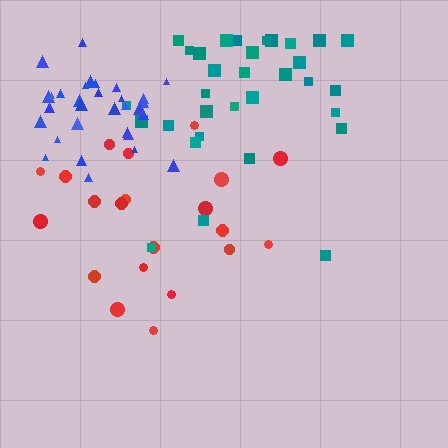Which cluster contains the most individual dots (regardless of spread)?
Blue (34).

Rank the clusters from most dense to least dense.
blue, teal, red.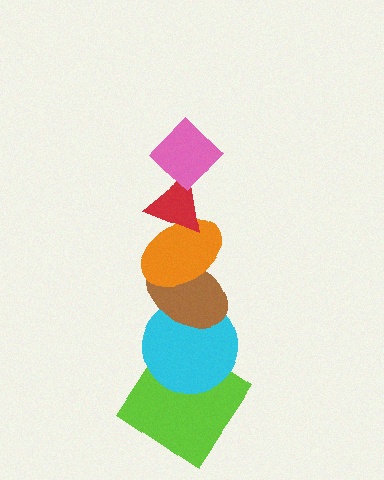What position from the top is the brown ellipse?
The brown ellipse is 4th from the top.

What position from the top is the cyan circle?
The cyan circle is 5th from the top.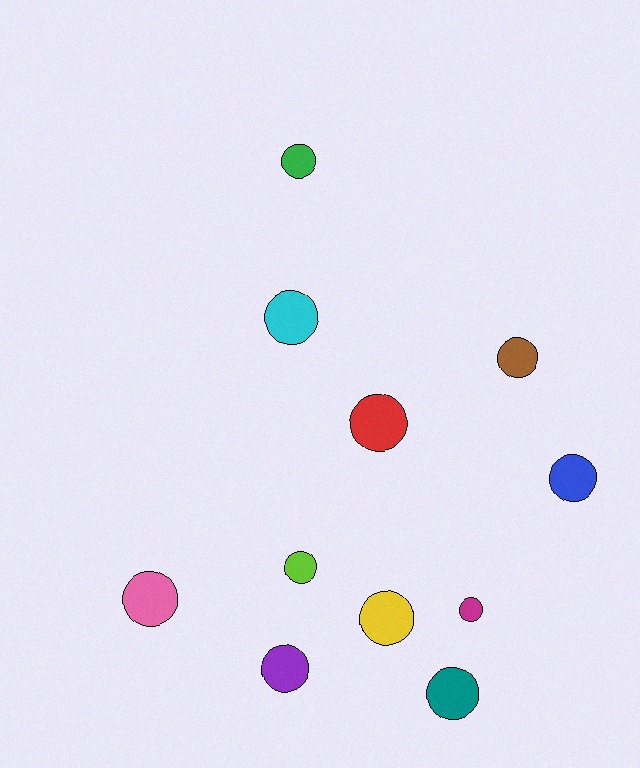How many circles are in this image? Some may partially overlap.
There are 11 circles.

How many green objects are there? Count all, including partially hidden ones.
There is 1 green object.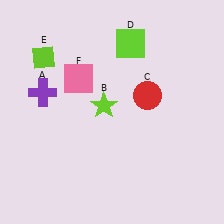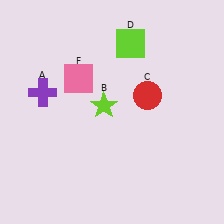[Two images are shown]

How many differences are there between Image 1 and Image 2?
There is 1 difference between the two images.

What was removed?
The lime diamond (E) was removed in Image 2.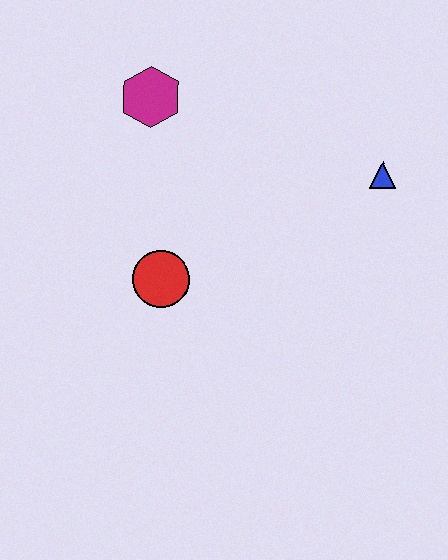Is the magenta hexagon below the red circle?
No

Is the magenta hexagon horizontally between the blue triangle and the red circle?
No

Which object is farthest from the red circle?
The blue triangle is farthest from the red circle.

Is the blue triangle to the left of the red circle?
No